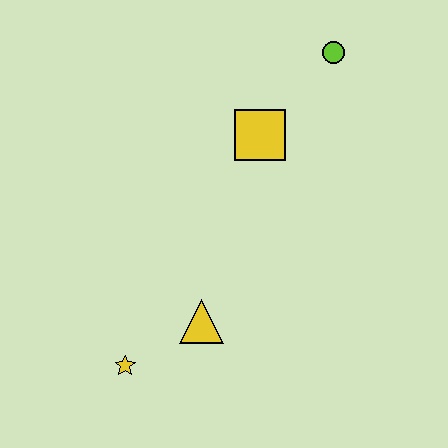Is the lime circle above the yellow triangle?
Yes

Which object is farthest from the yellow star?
The lime circle is farthest from the yellow star.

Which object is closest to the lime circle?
The yellow square is closest to the lime circle.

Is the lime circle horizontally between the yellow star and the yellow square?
No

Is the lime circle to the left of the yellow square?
No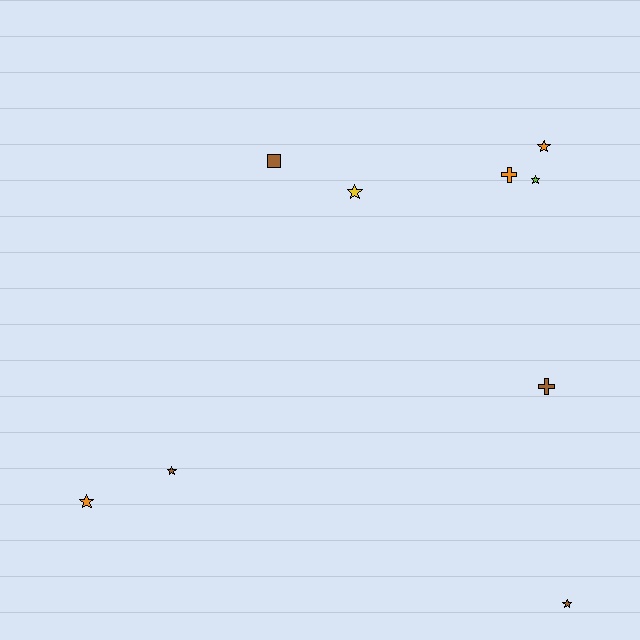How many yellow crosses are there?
There are no yellow crosses.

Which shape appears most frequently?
Star, with 6 objects.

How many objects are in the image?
There are 9 objects.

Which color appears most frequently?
Brown, with 4 objects.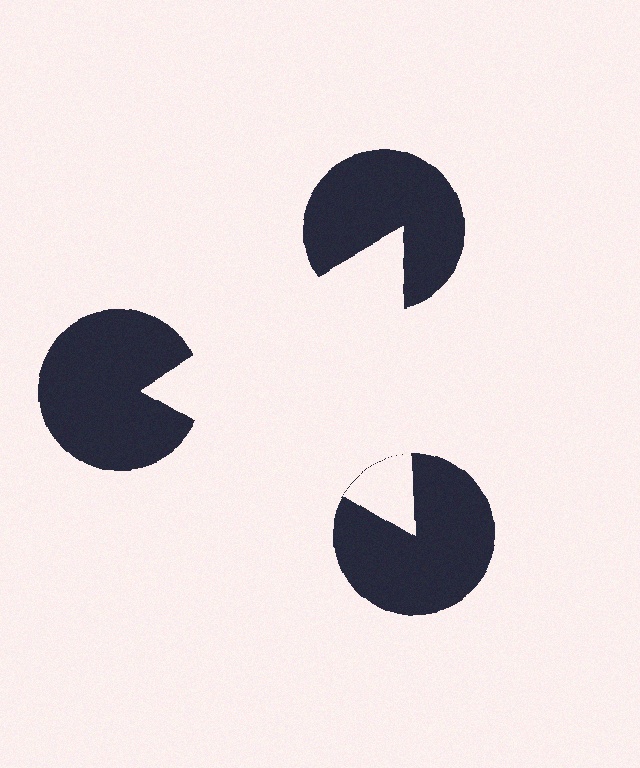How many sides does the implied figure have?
3 sides.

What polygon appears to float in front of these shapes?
An illusory triangle — its edges are inferred from the aligned wedge cuts in the pac-man discs, not physically drawn.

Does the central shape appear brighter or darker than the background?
It typically appears slightly brighter than the background, even though no actual brightness change is drawn.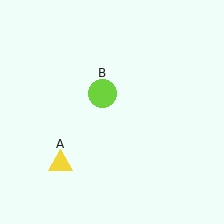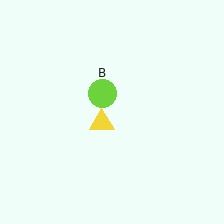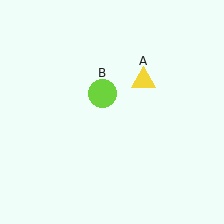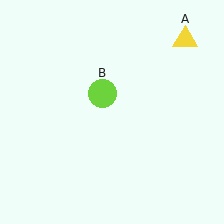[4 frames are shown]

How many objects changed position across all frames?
1 object changed position: yellow triangle (object A).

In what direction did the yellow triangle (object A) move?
The yellow triangle (object A) moved up and to the right.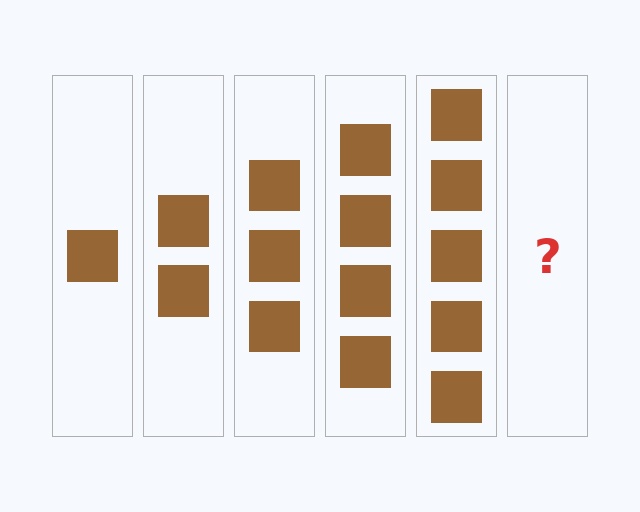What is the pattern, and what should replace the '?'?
The pattern is that each step adds one more square. The '?' should be 6 squares.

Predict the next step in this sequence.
The next step is 6 squares.